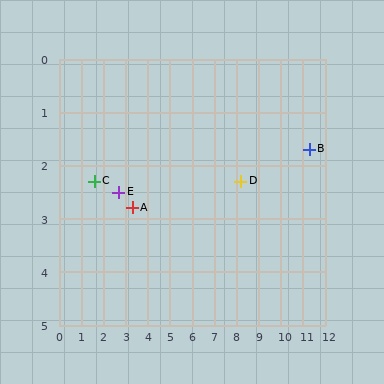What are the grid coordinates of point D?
Point D is at approximately (8.2, 2.3).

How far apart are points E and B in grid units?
Points E and B are about 8.6 grid units apart.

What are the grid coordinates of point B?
Point B is at approximately (11.3, 1.7).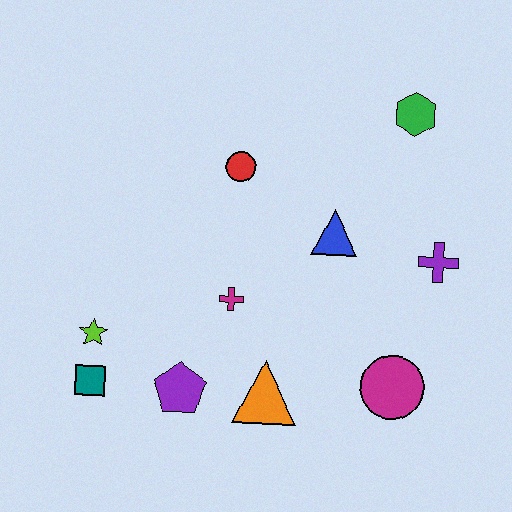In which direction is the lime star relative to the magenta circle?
The lime star is to the left of the magenta circle.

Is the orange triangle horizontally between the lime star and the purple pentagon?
No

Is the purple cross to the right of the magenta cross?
Yes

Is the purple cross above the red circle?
No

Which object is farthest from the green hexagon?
The teal square is farthest from the green hexagon.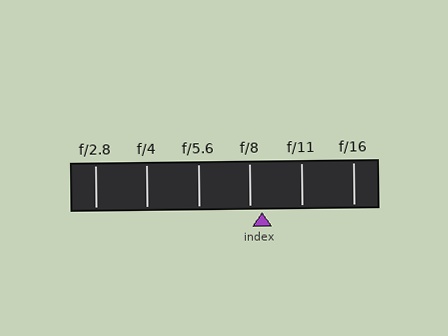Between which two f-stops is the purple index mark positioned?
The index mark is between f/8 and f/11.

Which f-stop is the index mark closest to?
The index mark is closest to f/8.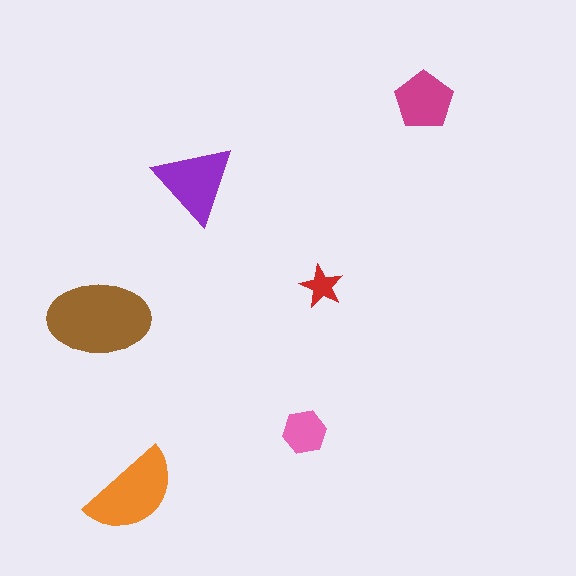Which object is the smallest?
The red star.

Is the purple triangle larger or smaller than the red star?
Larger.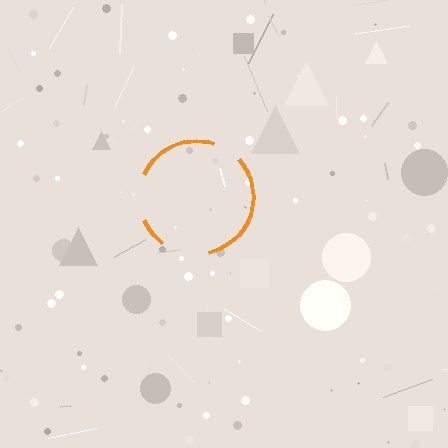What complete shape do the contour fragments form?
The contour fragments form a circle.